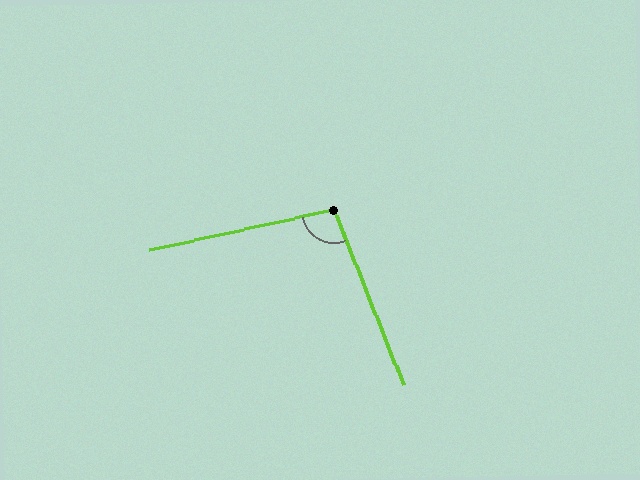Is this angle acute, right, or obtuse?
It is obtuse.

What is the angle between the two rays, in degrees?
Approximately 99 degrees.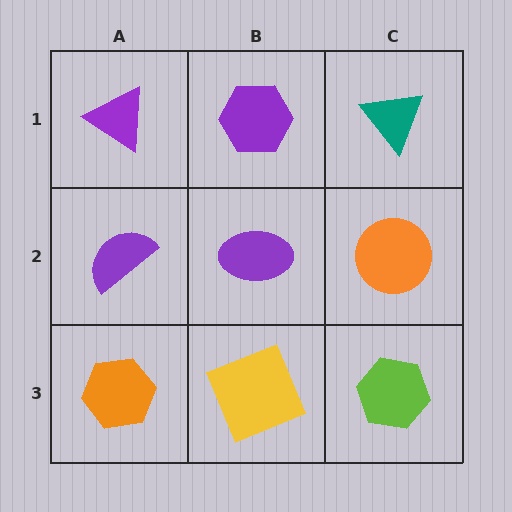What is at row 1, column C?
A teal triangle.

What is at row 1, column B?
A purple hexagon.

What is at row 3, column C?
A lime hexagon.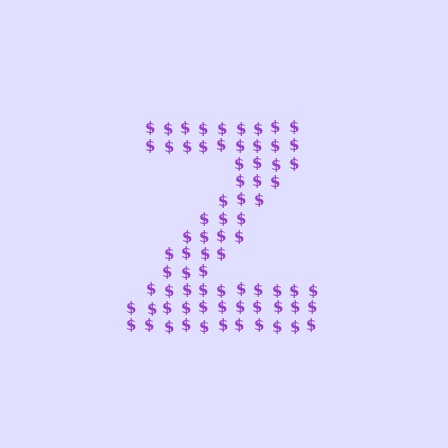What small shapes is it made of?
It is made of small dollar signs.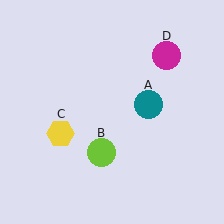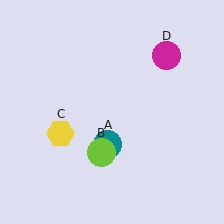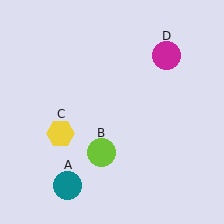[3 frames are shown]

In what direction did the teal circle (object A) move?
The teal circle (object A) moved down and to the left.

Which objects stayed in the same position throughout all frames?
Lime circle (object B) and yellow hexagon (object C) and magenta circle (object D) remained stationary.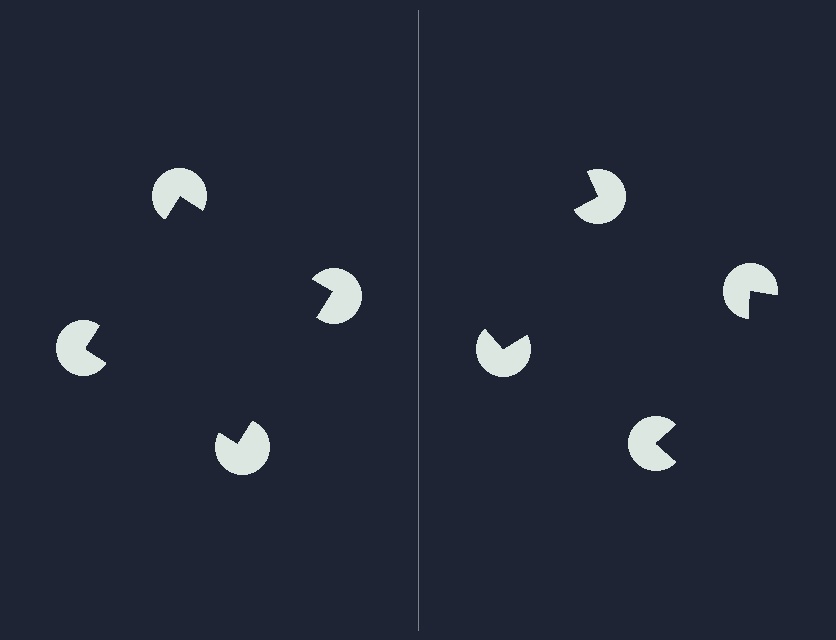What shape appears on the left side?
An illusory square.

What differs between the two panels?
The pac-man discs are positioned identically on both sides; only the wedge orientations differ. On the left they align to a square; on the right they are misaligned.